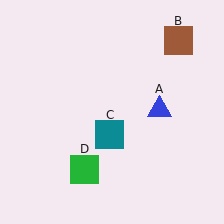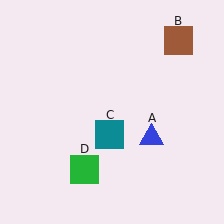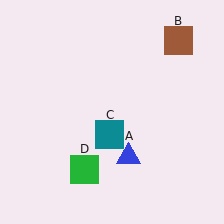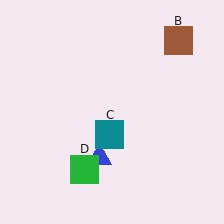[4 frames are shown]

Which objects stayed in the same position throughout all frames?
Brown square (object B) and teal square (object C) and green square (object D) remained stationary.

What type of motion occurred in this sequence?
The blue triangle (object A) rotated clockwise around the center of the scene.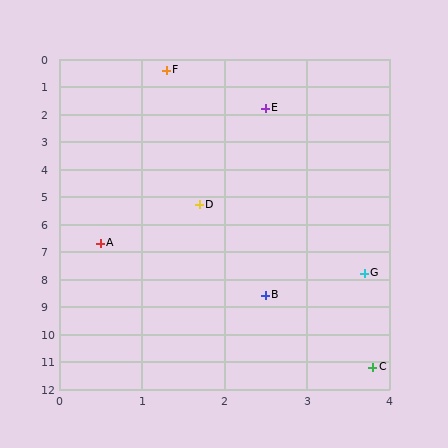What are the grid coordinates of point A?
Point A is at approximately (0.5, 6.7).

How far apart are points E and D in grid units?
Points E and D are about 3.6 grid units apart.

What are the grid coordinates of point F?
Point F is at approximately (1.3, 0.4).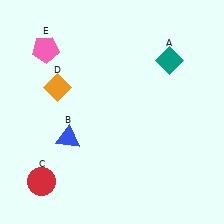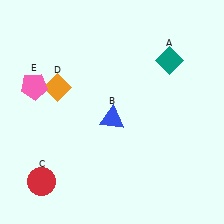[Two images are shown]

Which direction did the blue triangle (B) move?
The blue triangle (B) moved right.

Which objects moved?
The objects that moved are: the blue triangle (B), the pink pentagon (E).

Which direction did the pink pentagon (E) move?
The pink pentagon (E) moved down.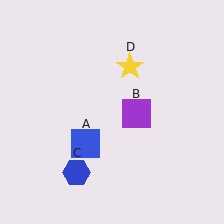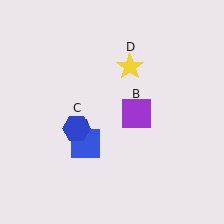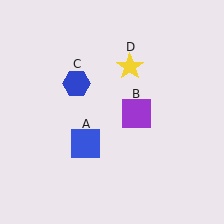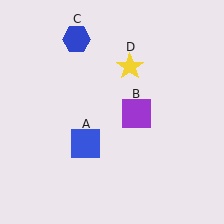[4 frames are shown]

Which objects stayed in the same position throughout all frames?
Blue square (object A) and purple square (object B) and yellow star (object D) remained stationary.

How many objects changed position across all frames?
1 object changed position: blue hexagon (object C).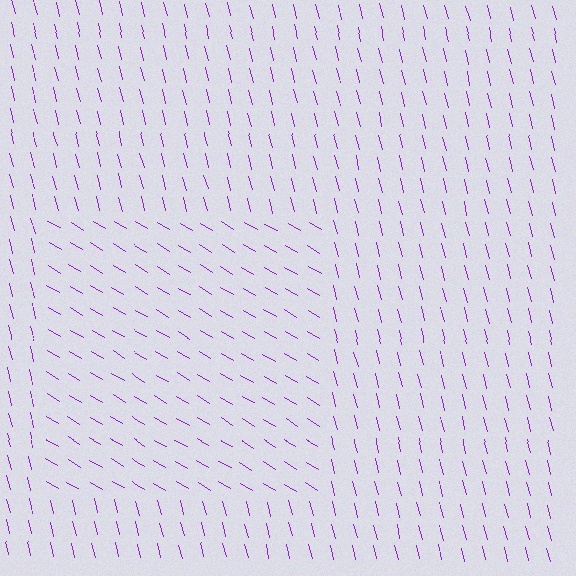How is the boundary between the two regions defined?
The boundary is defined purely by a change in line orientation (approximately 45 degrees difference). All lines are the same color and thickness.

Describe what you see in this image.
The image is filled with small purple line segments. A rectangle region in the image has lines oriented differently from the surrounding lines, creating a visible texture boundary.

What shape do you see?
I see a rectangle.